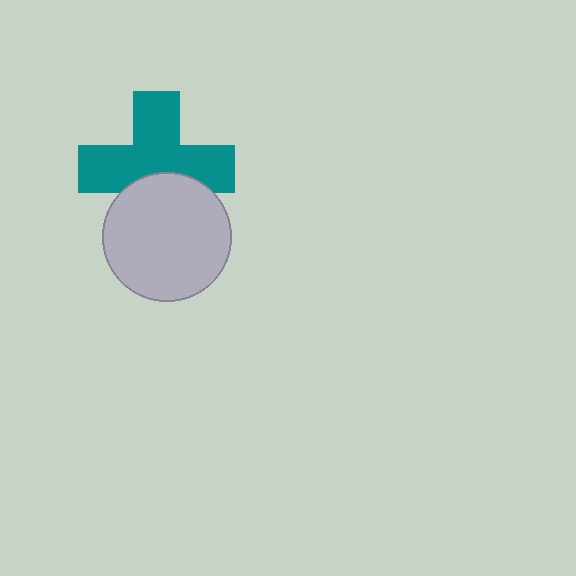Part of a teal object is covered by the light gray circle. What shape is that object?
It is a cross.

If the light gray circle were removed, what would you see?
You would see the complete teal cross.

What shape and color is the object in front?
The object in front is a light gray circle.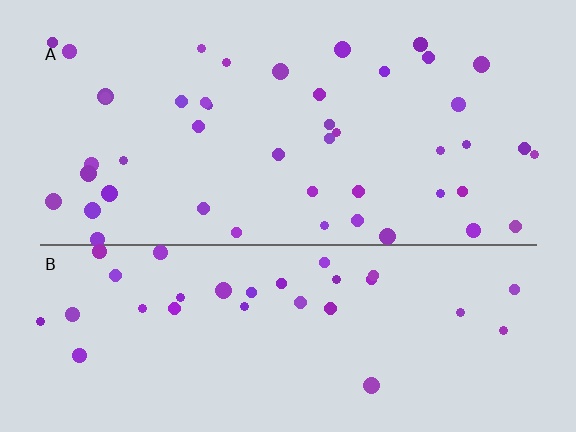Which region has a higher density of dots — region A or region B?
A (the top).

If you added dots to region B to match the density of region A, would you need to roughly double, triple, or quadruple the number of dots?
Approximately double.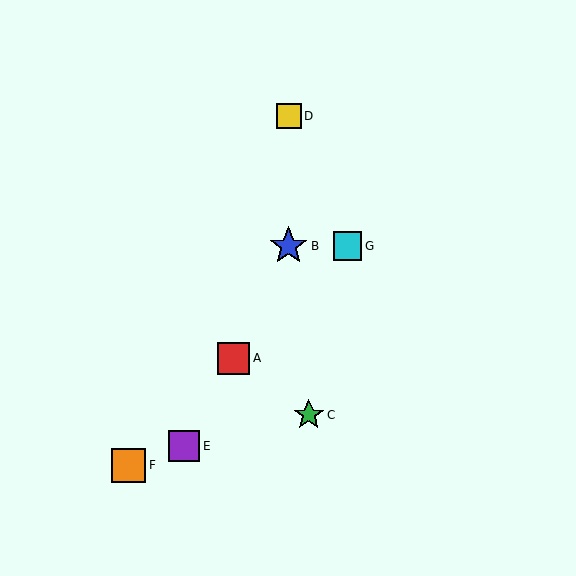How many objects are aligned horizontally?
2 objects (B, G) are aligned horizontally.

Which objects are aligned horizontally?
Objects B, G are aligned horizontally.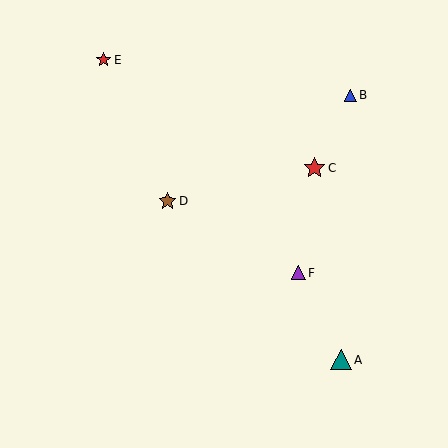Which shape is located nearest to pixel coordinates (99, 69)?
The red star (labeled E) at (103, 60) is nearest to that location.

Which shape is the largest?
The red star (labeled C) is the largest.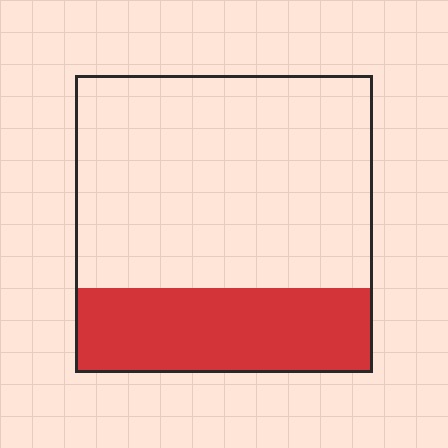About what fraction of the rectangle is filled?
About one quarter (1/4).